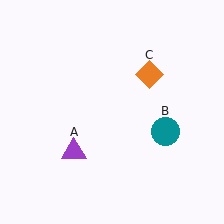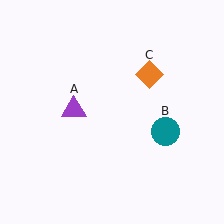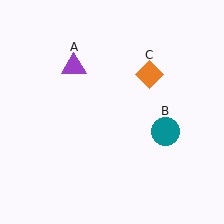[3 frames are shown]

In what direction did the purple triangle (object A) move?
The purple triangle (object A) moved up.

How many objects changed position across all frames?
1 object changed position: purple triangle (object A).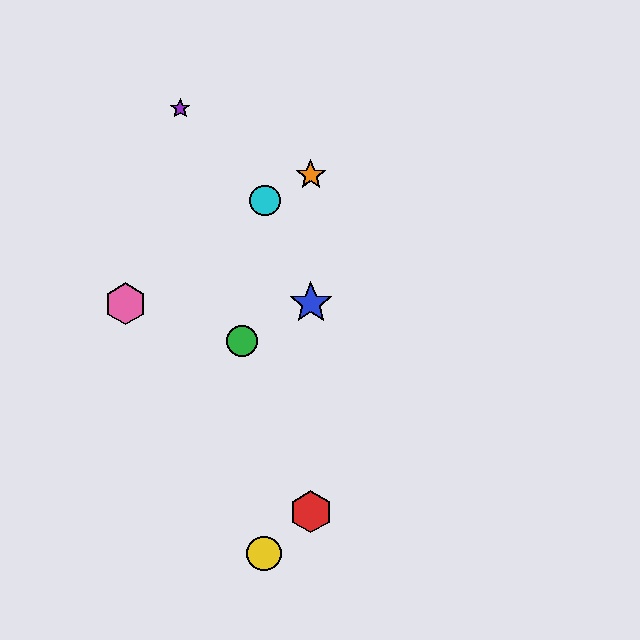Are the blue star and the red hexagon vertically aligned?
Yes, both are at x≈311.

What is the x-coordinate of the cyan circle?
The cyan circle is at x≈265.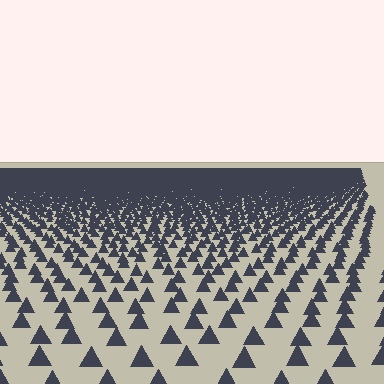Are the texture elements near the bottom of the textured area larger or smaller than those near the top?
Larger. Near the bottom, elements are closer to the viewer and appear at a bigger on-screen size.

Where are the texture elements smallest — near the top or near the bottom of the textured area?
Near the top.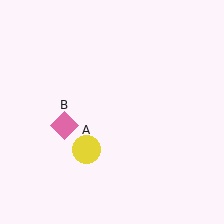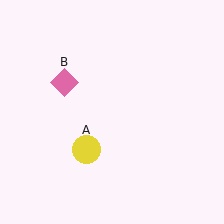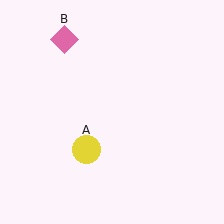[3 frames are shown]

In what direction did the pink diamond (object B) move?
The pink diamond (object B) moved up.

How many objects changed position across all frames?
1 object changed position: pink diamond (object B).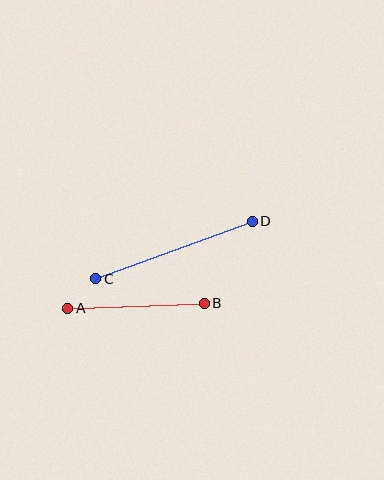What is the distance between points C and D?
The distance is approximately 167 pixels.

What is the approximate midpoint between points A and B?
The midpoint is at approximately (136, 306) pixels.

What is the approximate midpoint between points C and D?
The midpoint is at approximately (174, 250) pixels.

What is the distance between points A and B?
The distance is approximately 136 pixels.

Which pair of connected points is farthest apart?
Points C and D are farthest apart.